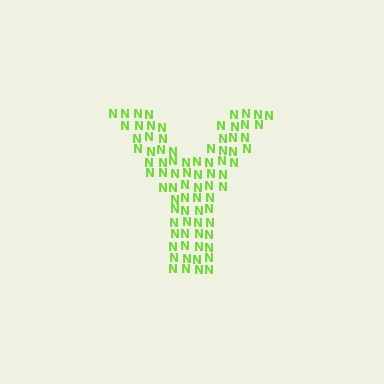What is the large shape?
The large shape is the letter Y.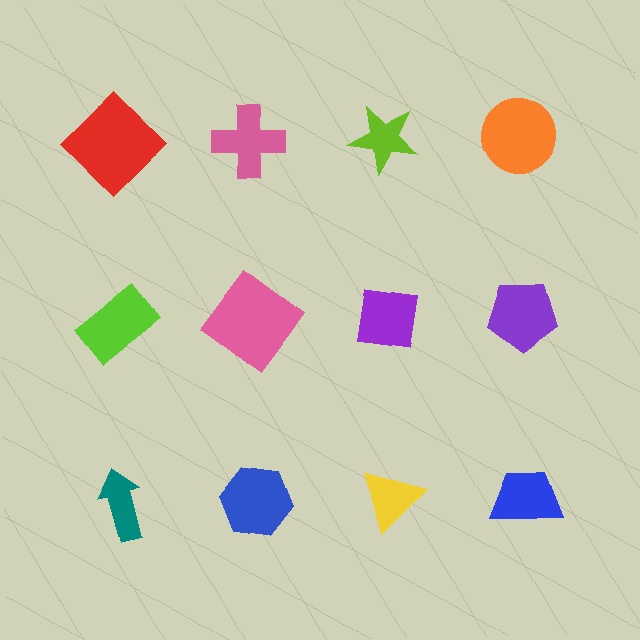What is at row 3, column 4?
A blue trapezoid.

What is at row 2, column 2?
A pink diamond.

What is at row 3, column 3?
A yellow triangle.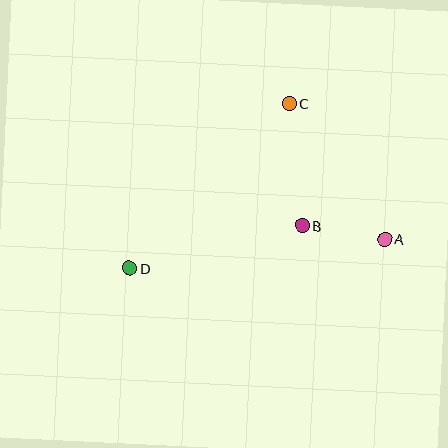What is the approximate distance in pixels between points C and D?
The distance between C and D is approximately 229 pixels.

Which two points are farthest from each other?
Points A and D are farthest from each other.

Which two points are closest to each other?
Points A and B are closest to each other.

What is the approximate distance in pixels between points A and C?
The distance between A and C is approximately 166 pixels.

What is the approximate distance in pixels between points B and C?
The distance between B and C is approximately 123 pixels.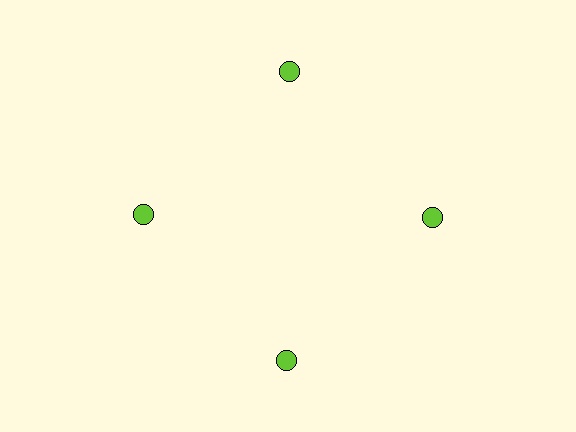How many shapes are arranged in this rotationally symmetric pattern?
There are 4 shapes, arranged in 4 groups of 1.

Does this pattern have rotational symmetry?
Yes, this pattern has 4-fold rotational symmetry. It looks the same after rotating 90 degrees around the center.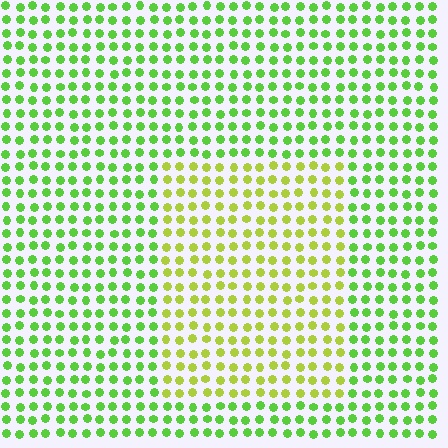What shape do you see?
I see a rectangle.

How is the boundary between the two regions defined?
The boundary is defined purely by a slight shift in hue (about 34 degrees). Spacing, size, and orientation are identical on both sides.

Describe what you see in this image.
The image is filled with small lime elements in a uniform arrangement. A rectangle-shaped region is visible where the elements are tinted to a slightly different hue, forming a subtle color boundary.